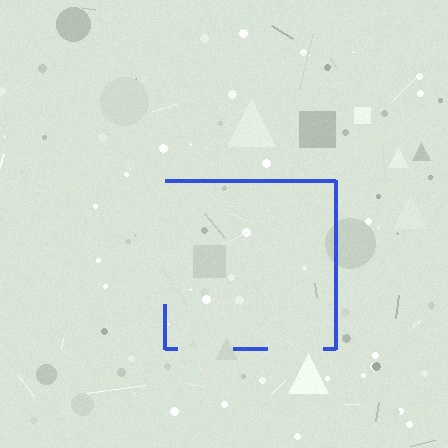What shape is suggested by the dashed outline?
The dashed outline suggests a square.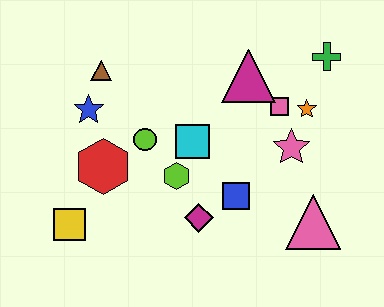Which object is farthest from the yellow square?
The green cross is farthest from the yellow square.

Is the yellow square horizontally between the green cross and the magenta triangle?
No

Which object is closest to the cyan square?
The lime hexagon is closest to the cyan square.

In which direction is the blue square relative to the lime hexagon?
The blue square is to the right of the lime hexagon.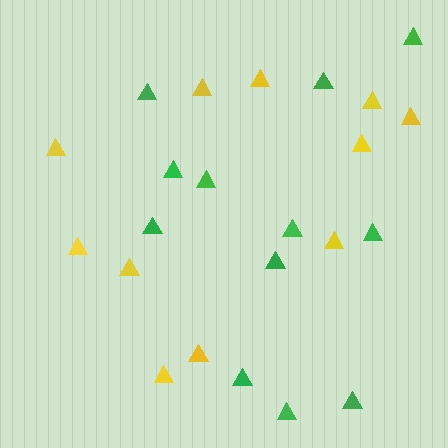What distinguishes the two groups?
There are 2 groups: one group of yellow triangles (11) and one group of green triangles (12).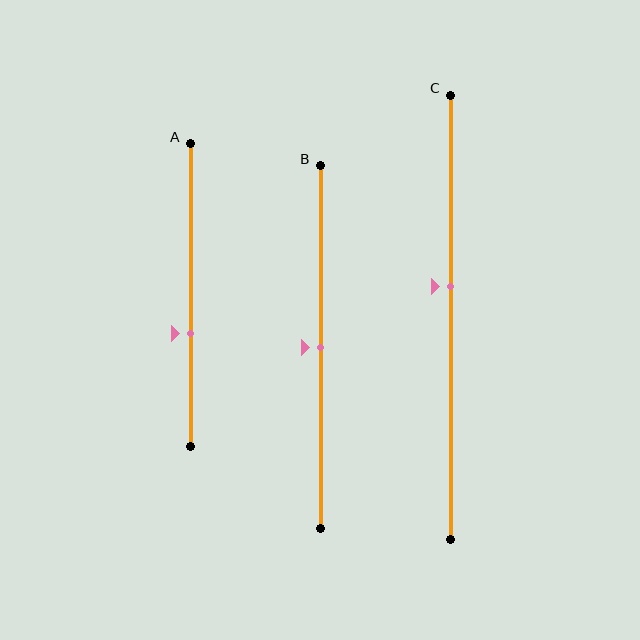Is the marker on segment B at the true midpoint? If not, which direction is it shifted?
Yes, the marker on segment B is at the true midpoint.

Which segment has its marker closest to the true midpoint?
Segment B has its marker closest to the true midpoint.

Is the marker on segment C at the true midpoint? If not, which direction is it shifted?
No, the marker on segment C is shifted upward by about 7% of the segment length.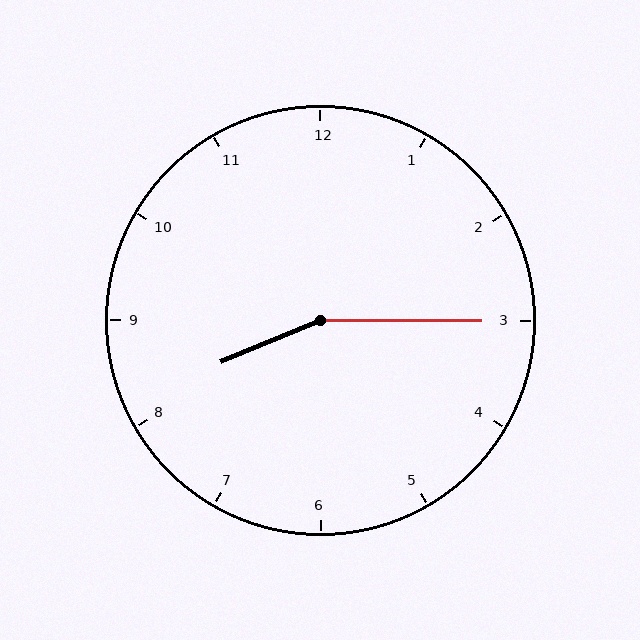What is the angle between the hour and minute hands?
Approximately 158 degrees.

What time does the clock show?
8:15.